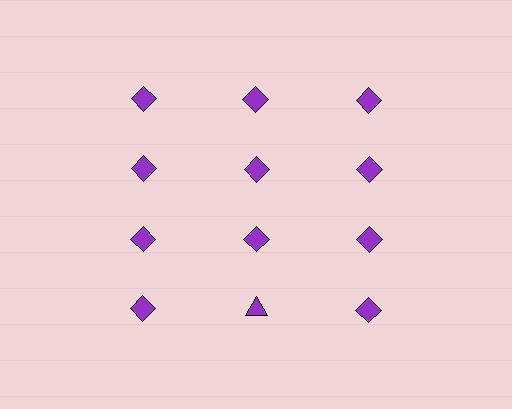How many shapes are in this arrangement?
There are 12 shapes arranged in a grid pattern.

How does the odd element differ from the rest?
It has a different shape: triangle instead of diamond.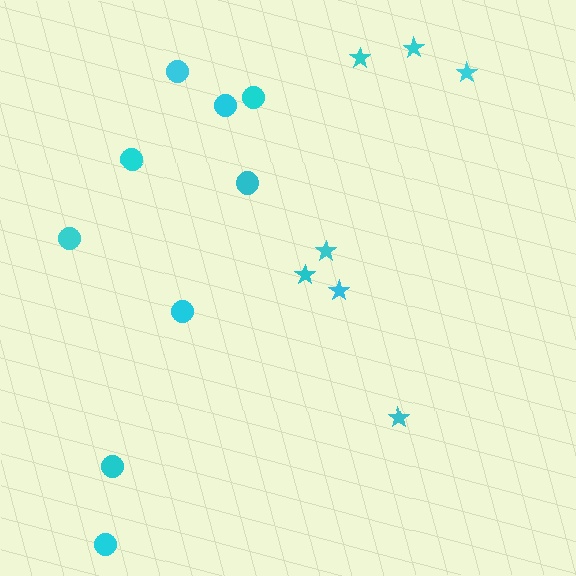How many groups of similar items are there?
There are 2 groups: one group of stars (7) and one group of circles (9).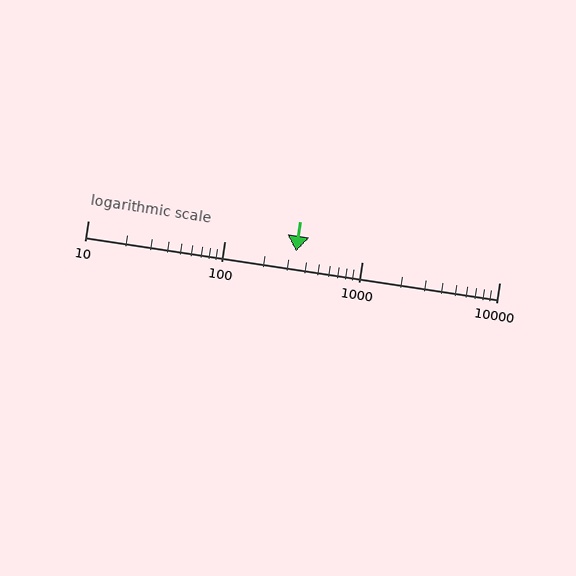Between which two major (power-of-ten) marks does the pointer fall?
The pointer is between 100 and 1000.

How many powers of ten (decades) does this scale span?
The scale spans 3 decades, from 10 to 10000.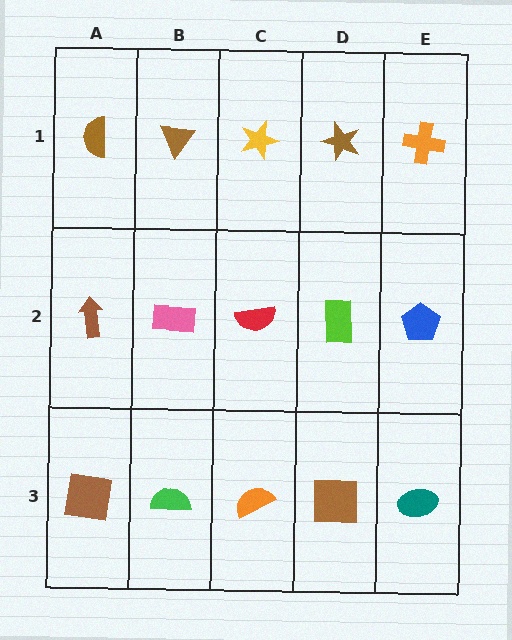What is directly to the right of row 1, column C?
A brown star.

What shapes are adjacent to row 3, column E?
A blue pentagon (row 2, column E), a brown square (row 3, column D).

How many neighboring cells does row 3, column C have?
3.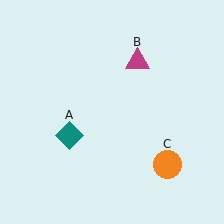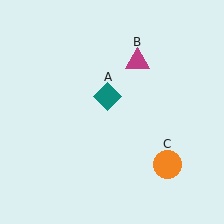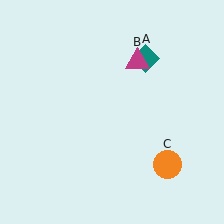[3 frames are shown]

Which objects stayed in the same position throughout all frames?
Magenta triangle (object B) and orange circle (object C) remained stationary.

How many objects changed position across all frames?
1 object changed position: teal diamond (object A).